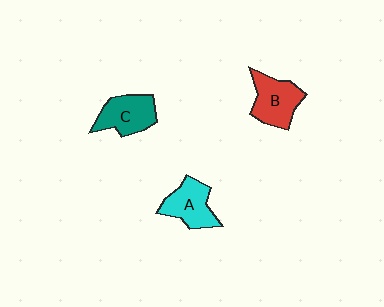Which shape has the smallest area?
Shape A (cyan).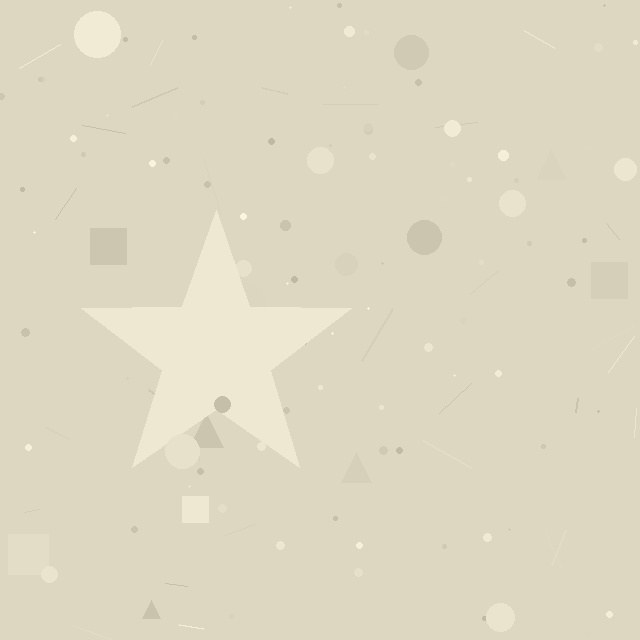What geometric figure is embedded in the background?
A star is embedded in the background.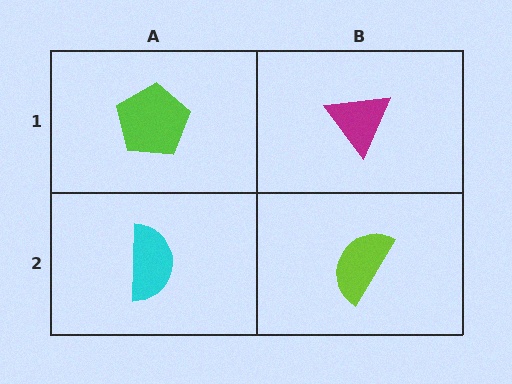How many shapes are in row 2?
2 shapes.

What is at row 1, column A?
A lime pentagon.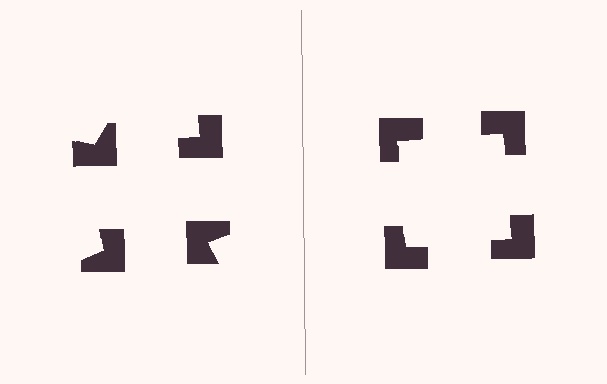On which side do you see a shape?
An illusory square appears on the right side. On the left side the wedge cuts are rotated, so no coherent shape forms.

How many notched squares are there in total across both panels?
8 — 4 on each side.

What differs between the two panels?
The notched squares are positioned identically on both sides; only the wedge orientations differ. On the right they align to a square; on the left they are misaligned.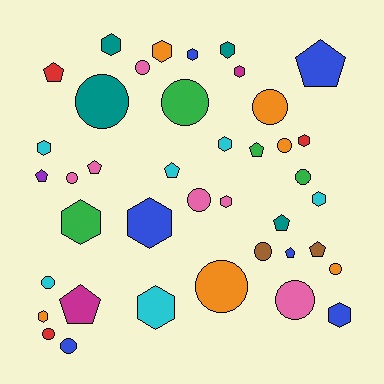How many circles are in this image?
There are 15 circles.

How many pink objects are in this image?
There are 6 pink objects.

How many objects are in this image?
There are 40 objects.